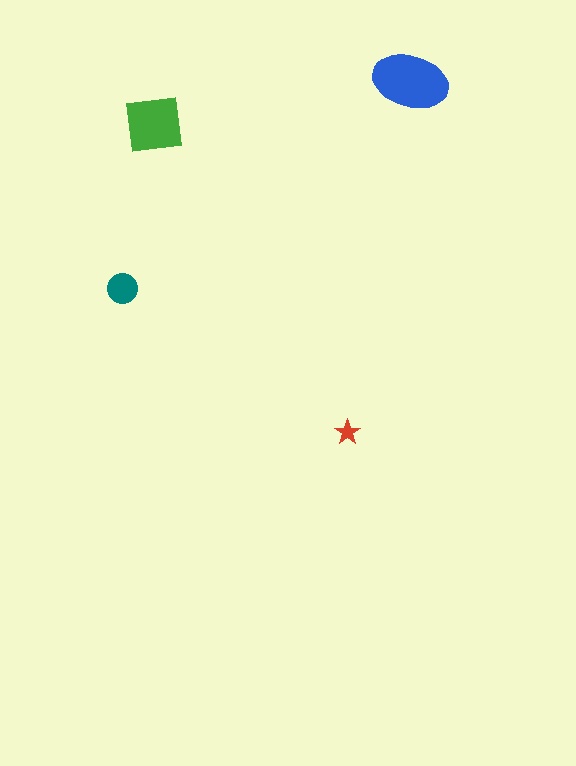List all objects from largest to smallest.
The blue ellipse, the green square, the teal circle, the red star.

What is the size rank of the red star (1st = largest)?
4th.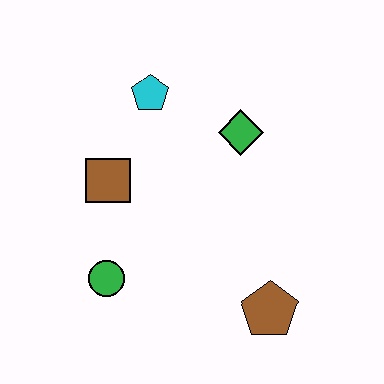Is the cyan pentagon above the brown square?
Yes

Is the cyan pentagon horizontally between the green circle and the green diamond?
Yes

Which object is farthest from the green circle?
The green diamond is farthest from the green circle.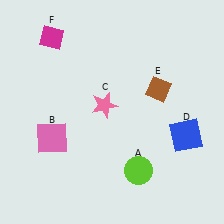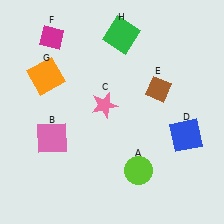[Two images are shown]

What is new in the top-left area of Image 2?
An orange square (G) was added in the top-left area of Image 2.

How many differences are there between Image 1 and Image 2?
There are 2 differences between the two images.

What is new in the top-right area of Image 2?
A green square (H) was added in the top-right area of Image 2.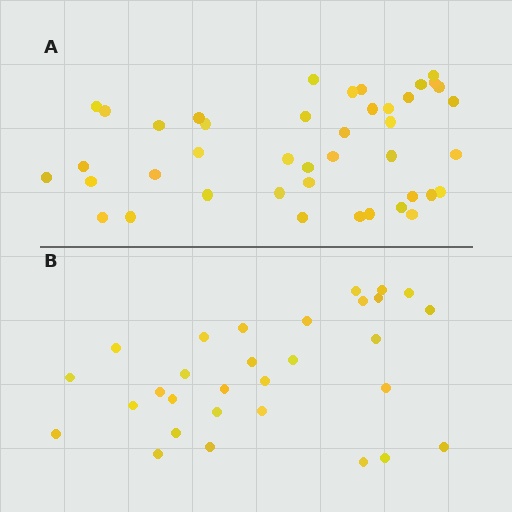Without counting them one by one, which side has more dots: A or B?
Region A (the top region) has more dots.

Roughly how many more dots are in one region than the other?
Region A has roughly 12 or so more dots than region B.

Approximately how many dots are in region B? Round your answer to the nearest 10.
About 30 dots.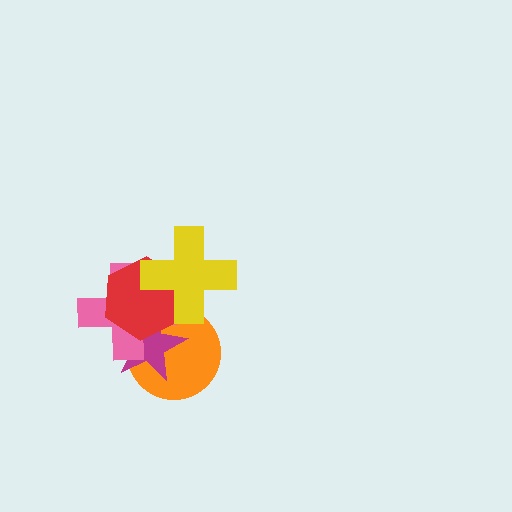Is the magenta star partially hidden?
Yes, it is partially covered by another shape.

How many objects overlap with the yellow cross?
3 objects overlap with the yellow cross.